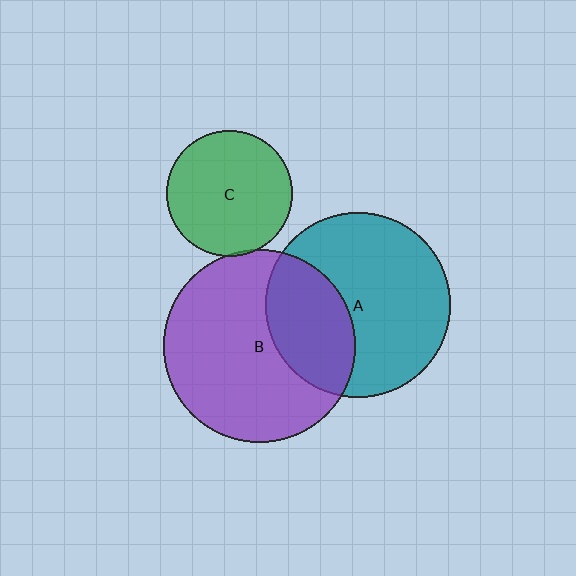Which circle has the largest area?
Circle B (purple).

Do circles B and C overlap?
Yes.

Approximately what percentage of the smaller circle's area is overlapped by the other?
Approximately 5%.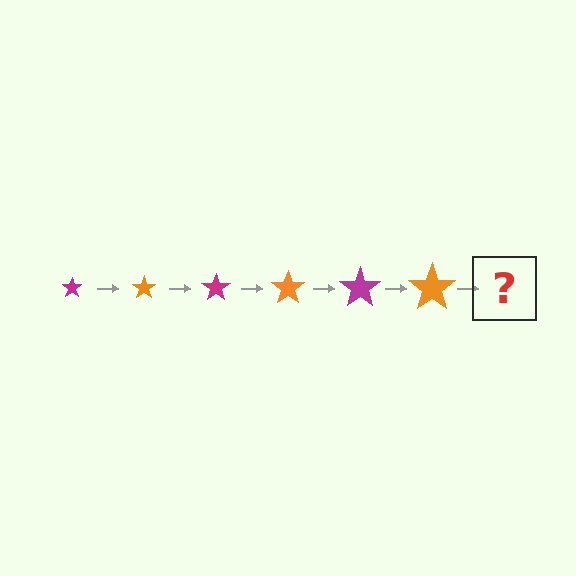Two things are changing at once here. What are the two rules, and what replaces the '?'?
The two rules are that the star grows larger each step and the color cycles through magenta and orange. The '?' should be a magenta star, larger than the previous one.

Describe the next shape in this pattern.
It should be a magenta star, larger than the previous one.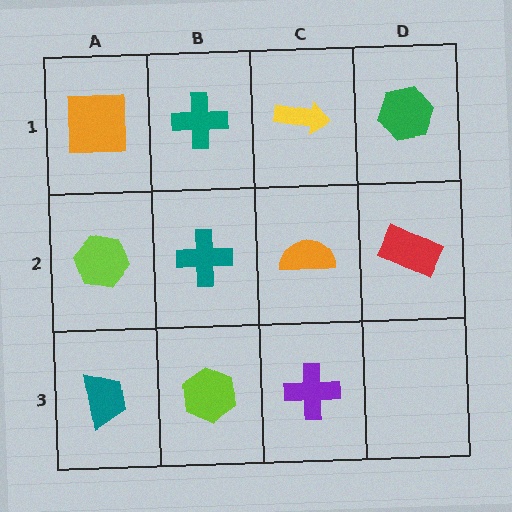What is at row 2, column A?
A lime hexagon.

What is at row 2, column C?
An orange semicircle.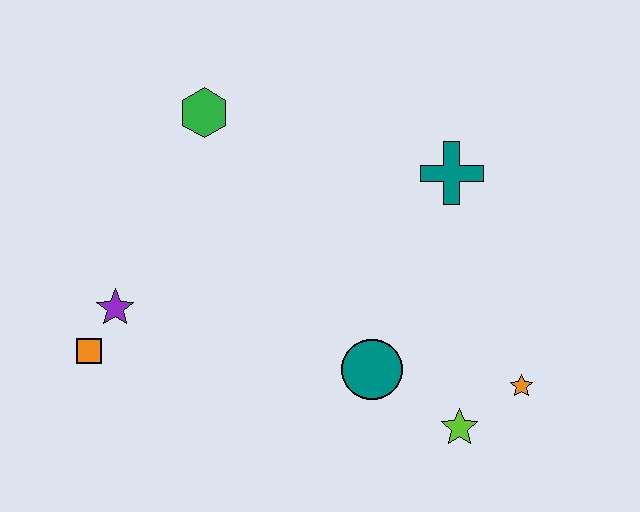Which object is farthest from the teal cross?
The orange square is farthest from the teal cross.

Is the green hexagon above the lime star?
Yes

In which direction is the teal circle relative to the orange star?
The teal circle is to the left of the orange star.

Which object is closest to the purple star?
The orange square is closest to the purple star.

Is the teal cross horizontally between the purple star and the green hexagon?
No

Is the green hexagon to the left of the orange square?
No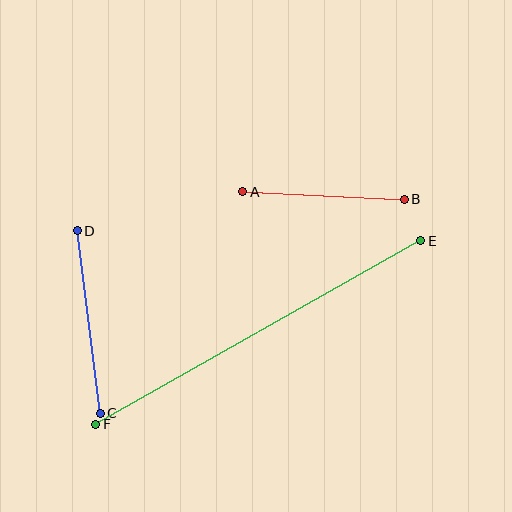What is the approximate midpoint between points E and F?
The midpoint is at approximately (258, 333) pixels.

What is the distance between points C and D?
The distance is approximately 184 pixels.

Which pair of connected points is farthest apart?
Points E and F are farthest apart.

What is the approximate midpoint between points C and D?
The midpoint is at approximately (89, 322) pixels.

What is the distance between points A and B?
The distance is approximately 162 pixels.